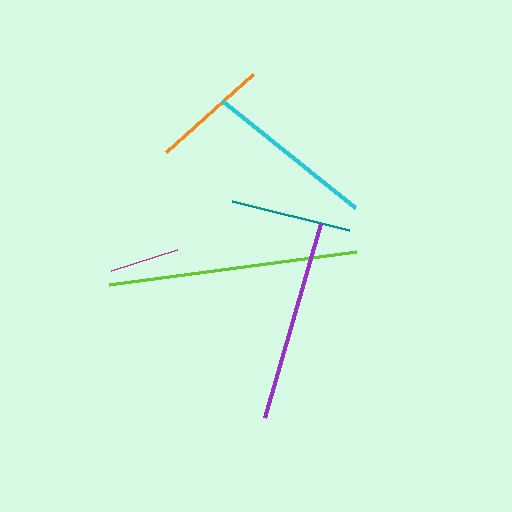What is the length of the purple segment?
The purple segment is approximately 202 pixels long.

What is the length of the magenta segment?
The magenta segment is approximately 70 pixels long.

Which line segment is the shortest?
The magenta line is the shortest at approximately 70 pixels.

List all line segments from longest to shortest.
From longest to shortest: lime, purple, cyan, teal, orange, magenta.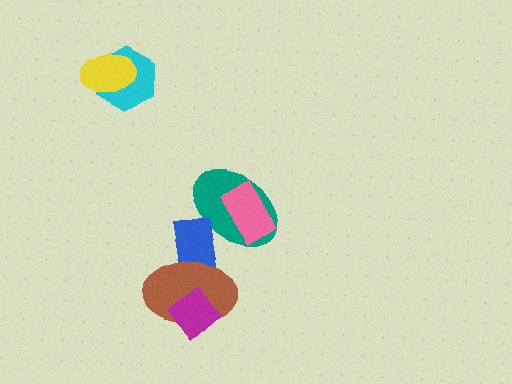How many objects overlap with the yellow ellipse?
1 object overlaps with the yellow ellipse.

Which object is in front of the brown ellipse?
The magenta diamond is in front of the brown ellipse.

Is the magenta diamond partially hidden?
No, no other shape covers it.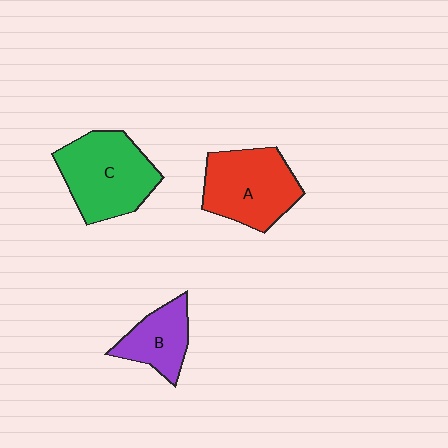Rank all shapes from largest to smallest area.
From largest to smallest: C (green), A (red), B (purple).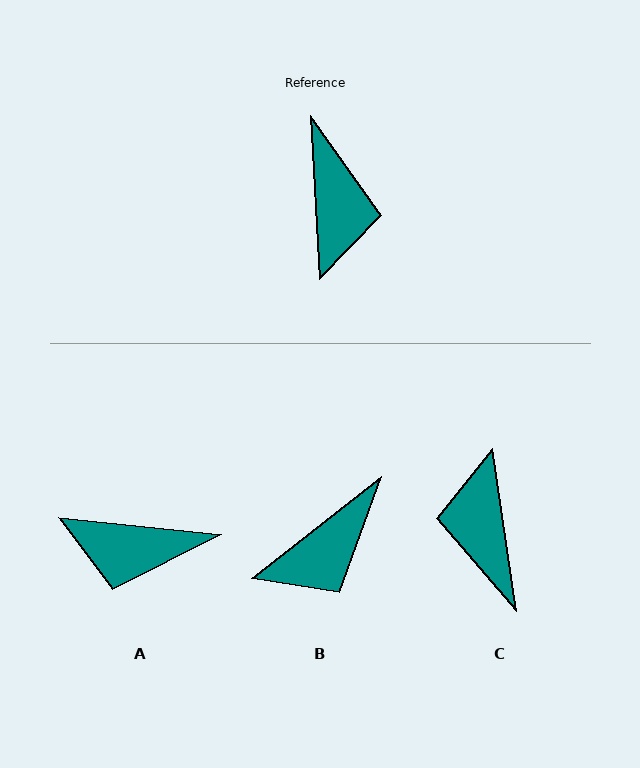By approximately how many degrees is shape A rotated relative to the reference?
Approximately 99 degrees clockwise.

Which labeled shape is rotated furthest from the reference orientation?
C, about 175 degrees away.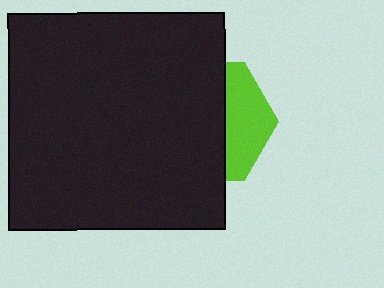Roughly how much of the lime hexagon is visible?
A small part of it is visible (roughly 35%).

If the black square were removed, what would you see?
You would see the complete lime hexagon.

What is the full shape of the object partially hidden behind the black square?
The partially hidden object is a lime hexagon.